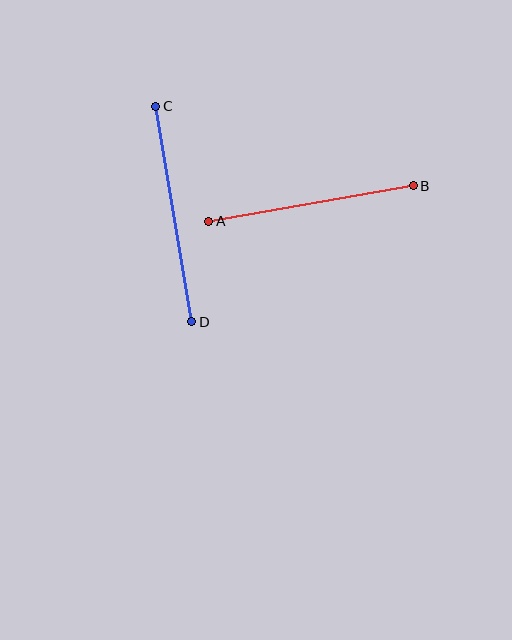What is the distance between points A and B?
The distance is approximately 208 pixels.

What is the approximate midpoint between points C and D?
The midpoint is at approximately (174, 214) pixels.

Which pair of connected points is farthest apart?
Points C and D are farthest apart.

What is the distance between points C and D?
The distance is approximately 219 pixels.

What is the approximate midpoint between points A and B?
The midpoint is at approximately (311, 204) pixels.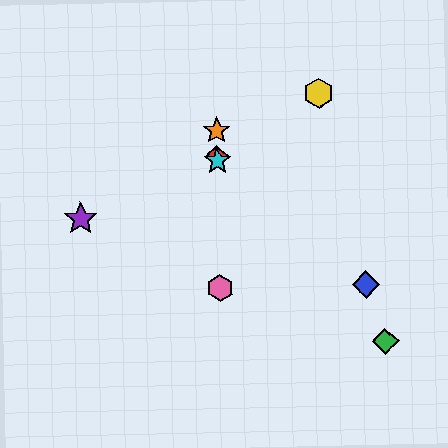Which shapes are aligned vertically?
The red diamond, the orange star, the cyan star, the pink hexagon are aligned vertically.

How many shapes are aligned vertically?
4 shapes (the red diamond, the orange star, the cyan star, the pink hexagon) are aligned vertically.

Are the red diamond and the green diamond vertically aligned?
No, the red diamond is at x≈217 and the green diamond is at x≈385.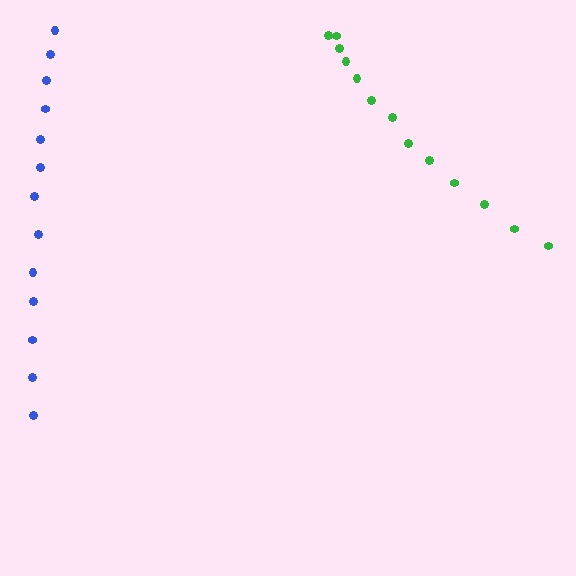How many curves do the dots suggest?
There are 2 distinct paths.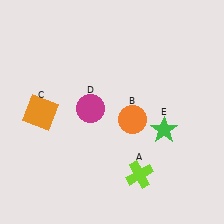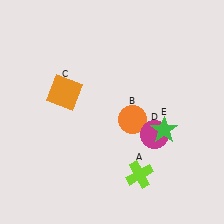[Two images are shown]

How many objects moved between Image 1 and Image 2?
2 objects moved between the two images.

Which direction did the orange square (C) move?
The orange square (C) moved right.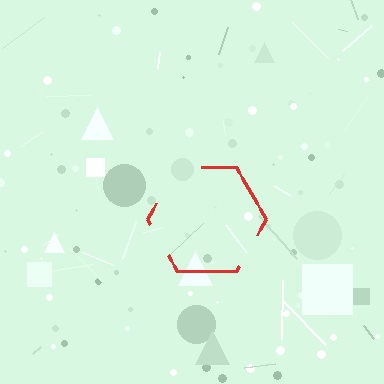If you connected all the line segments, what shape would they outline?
They would outline a hexagon.